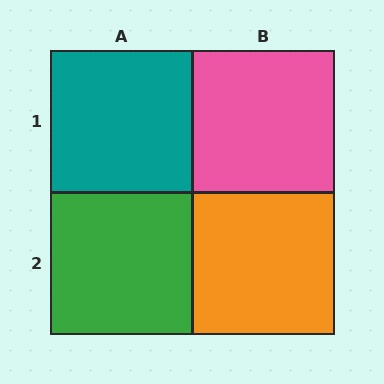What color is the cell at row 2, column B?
Orange.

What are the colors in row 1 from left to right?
Teal, pink.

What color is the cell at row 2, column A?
Green.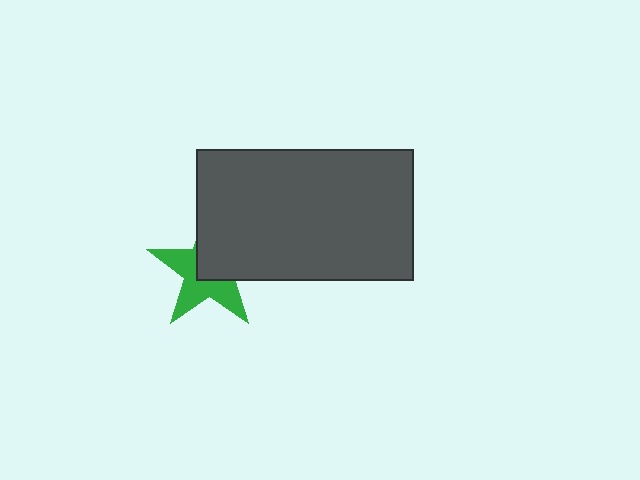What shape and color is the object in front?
The object in front is a dark gray rectangle.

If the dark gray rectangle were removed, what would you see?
You would see the complete green star.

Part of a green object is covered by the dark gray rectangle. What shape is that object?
It is a star.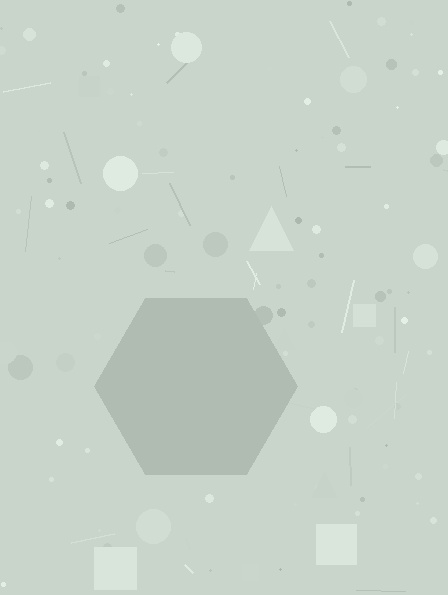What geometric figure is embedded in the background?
A hexagon is embedded in the background.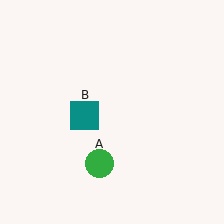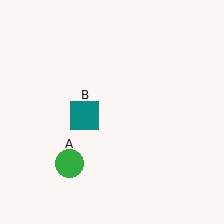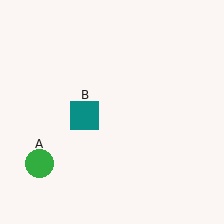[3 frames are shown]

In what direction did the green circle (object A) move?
The green circle (object A) moved left.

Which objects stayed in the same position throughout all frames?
Teal square (object B) remained stationary.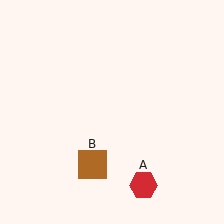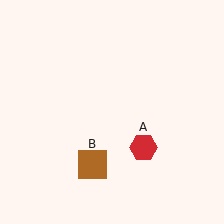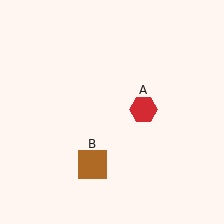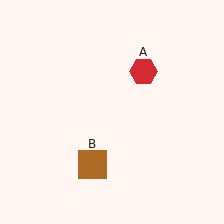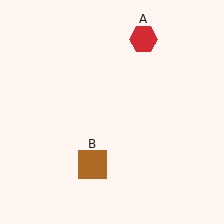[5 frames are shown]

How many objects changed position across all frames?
1 object changed position: red hexagon (object A).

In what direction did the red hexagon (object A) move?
The red hexagon (object A) moved up.